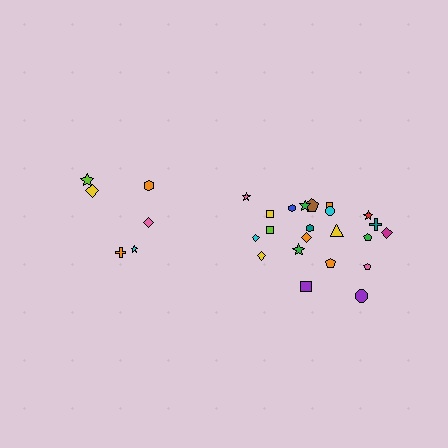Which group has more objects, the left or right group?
The right group.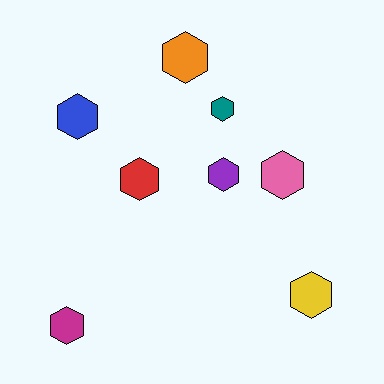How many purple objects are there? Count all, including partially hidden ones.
There is 1 purple object.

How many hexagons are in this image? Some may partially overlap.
There are 8 hexagons.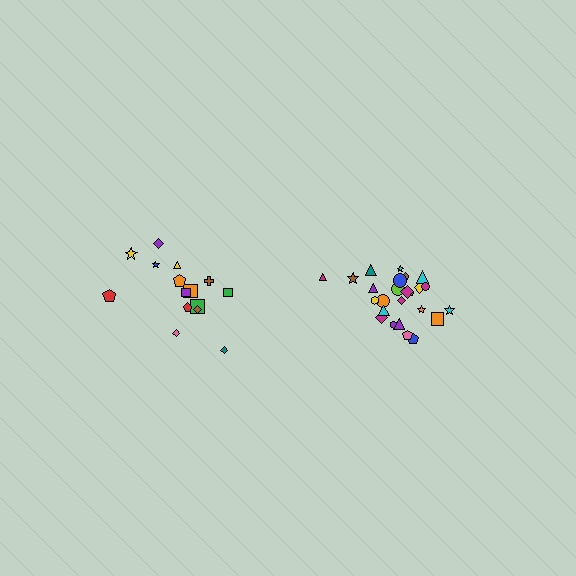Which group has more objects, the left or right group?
The right group.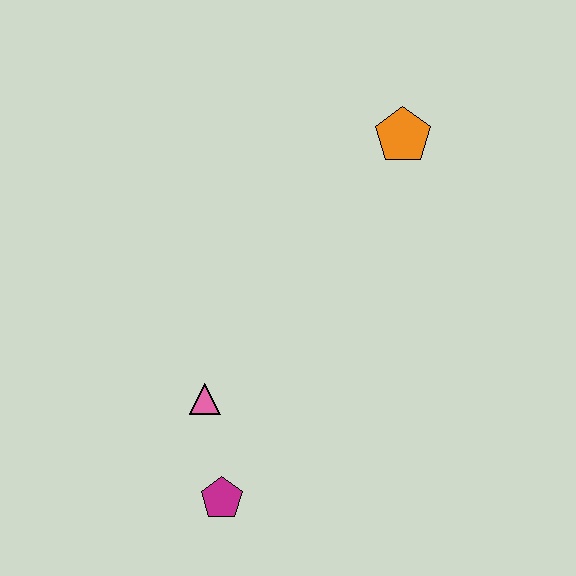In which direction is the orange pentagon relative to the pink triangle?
The orange pentagon is above the pink triangle.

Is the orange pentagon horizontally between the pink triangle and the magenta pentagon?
No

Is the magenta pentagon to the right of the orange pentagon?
No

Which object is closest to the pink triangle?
The magenta pentagon is closest to the pink triangle.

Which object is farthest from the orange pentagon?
The magenta pentagon is farthest from the orange pentagon.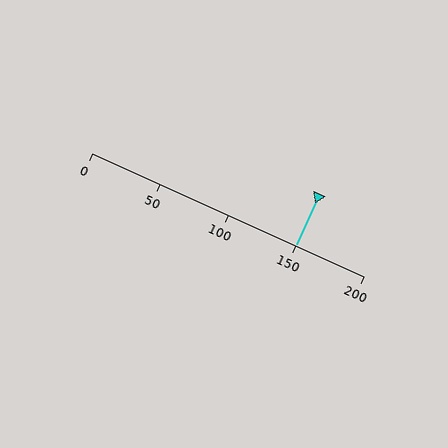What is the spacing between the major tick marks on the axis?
The major ticks are spaced 50 apart.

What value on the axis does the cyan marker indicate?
The marker indicates approximately 150.